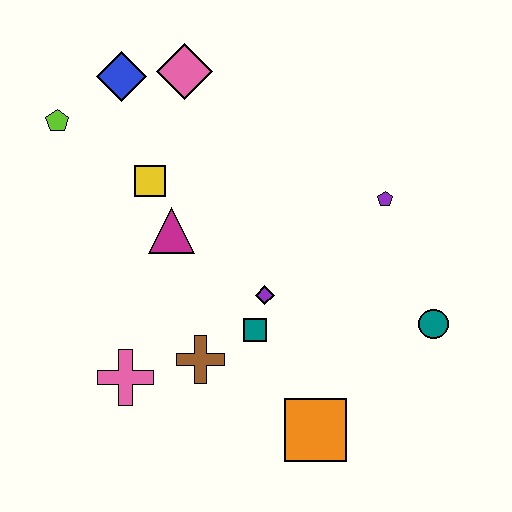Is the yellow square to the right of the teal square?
No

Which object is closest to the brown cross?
The teal square is closest to the brown cross.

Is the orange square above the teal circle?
No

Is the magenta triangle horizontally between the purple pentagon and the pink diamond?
No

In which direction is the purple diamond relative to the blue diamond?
The purple diamond is below the blue diamond.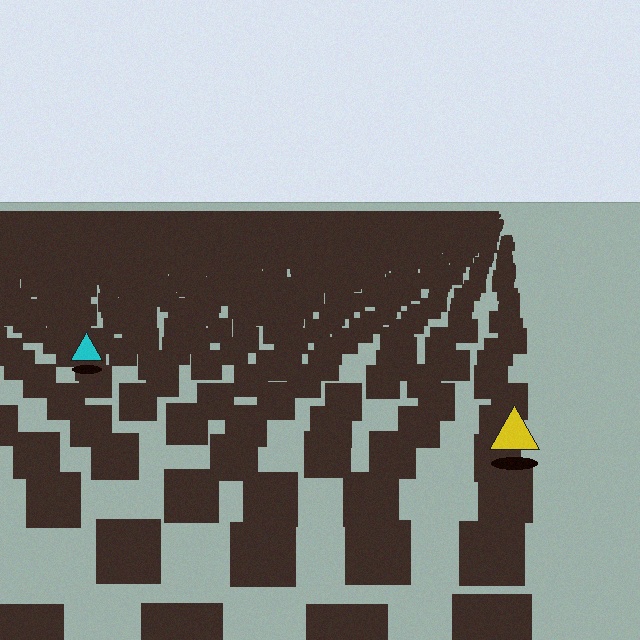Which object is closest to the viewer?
The yellow triangle is closest. The texture marks near it are larger and more spread out.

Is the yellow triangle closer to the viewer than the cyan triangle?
Yes. The yellow triangle is closer — you can tell from the texture gradient: the ground texture is coarser near it.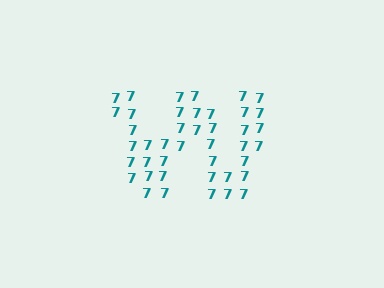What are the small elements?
The small elements are digit 7's.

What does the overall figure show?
The overall figure shows the letter W.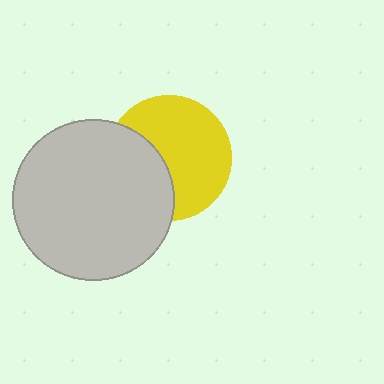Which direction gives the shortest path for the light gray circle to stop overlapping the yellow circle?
Moving left gives the shortest separation.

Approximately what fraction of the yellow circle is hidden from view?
Roughly 37% of the yellow circle is hidden behind the light gray circle.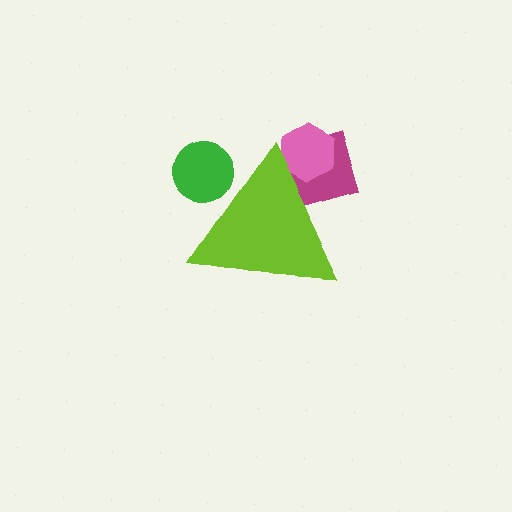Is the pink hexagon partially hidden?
Yes, the pink hexagon is partially hidden behind the lime triangle.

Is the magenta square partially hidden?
Yes, the magenta square is partially hidden behind the lime triangle.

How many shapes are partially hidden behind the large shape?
3 shapes are partially hidden.